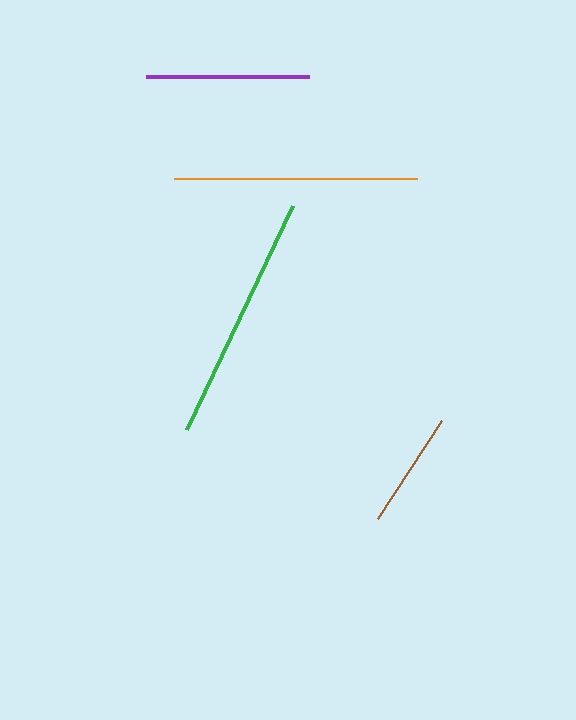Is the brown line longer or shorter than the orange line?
The orange line is longer than the brown line.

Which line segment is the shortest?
The brown line is the shortest at approximately 117 pixels.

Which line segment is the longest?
The green line is the longest at approximately 247 pixels.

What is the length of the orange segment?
The orange segment is approximately 243 pixels long.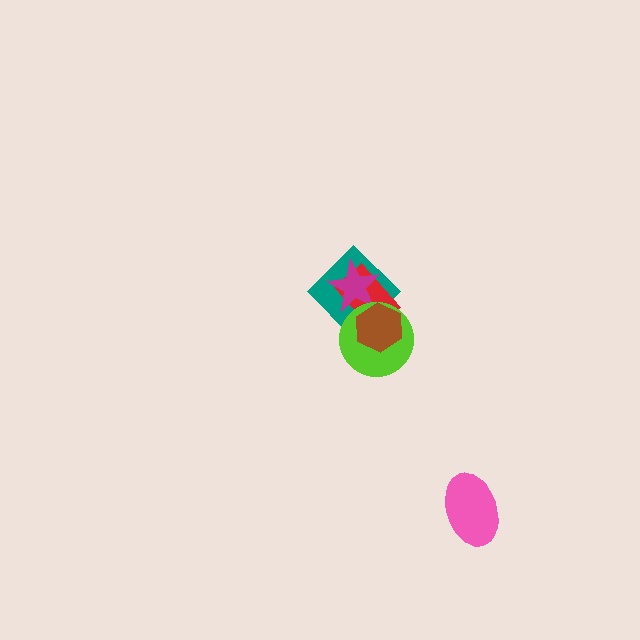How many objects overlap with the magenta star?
4 objects overlap with the magenta star.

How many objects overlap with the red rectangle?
4 objects overlap with the red rectangle.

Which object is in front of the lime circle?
The brown hexagon is in front of the lime circle.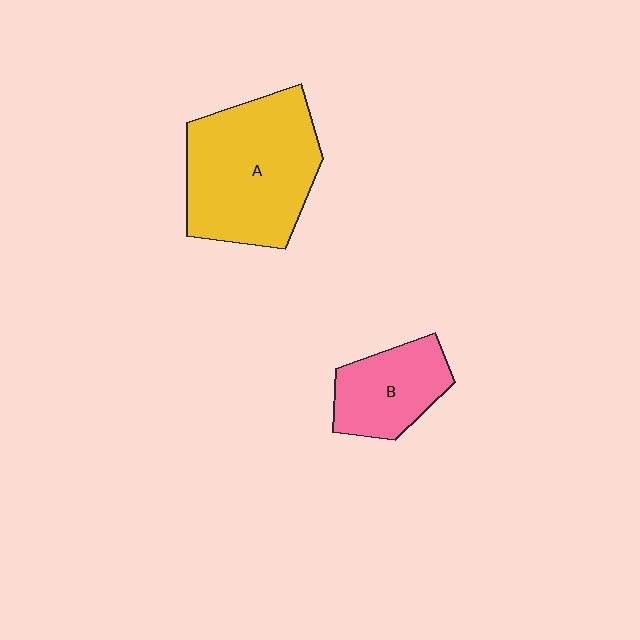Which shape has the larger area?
Shape A (yellow).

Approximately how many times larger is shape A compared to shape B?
Approximately 2.0 times.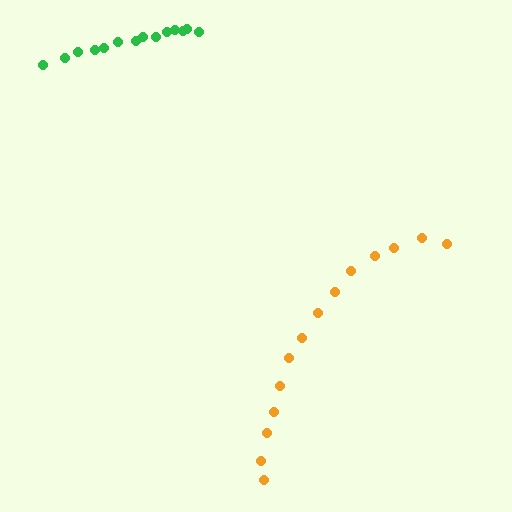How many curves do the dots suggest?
There are 2 distinct paths.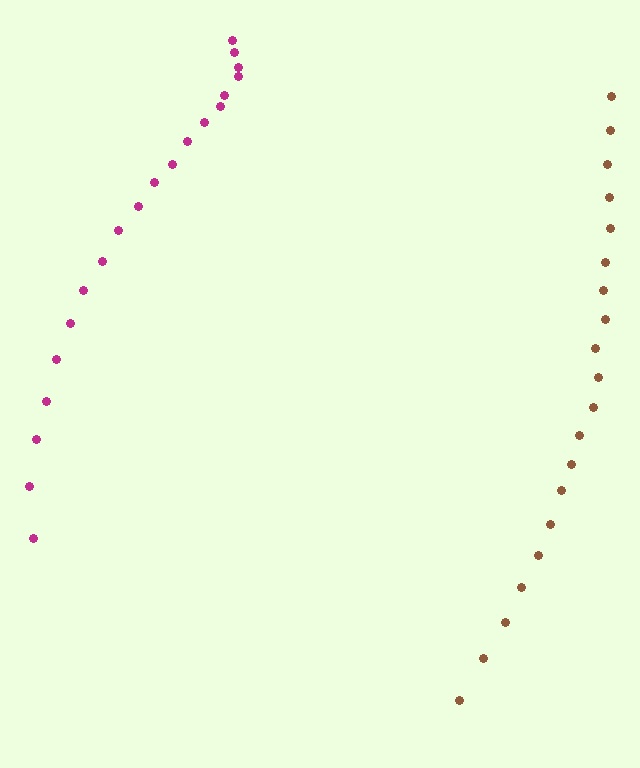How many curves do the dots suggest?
There are 2 distinct paths.